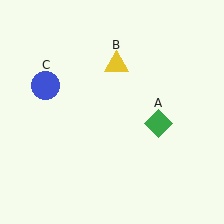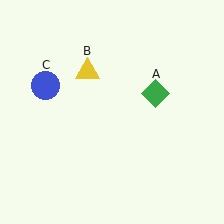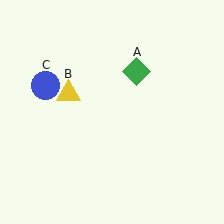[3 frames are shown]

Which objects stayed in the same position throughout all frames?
Blue circle (object C) remained stationary.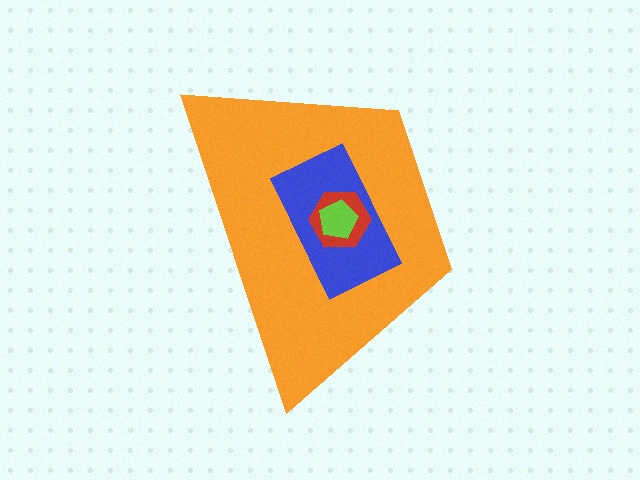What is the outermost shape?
The orange trapezoid.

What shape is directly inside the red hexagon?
The lime pentagon.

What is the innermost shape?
The lime pentagon.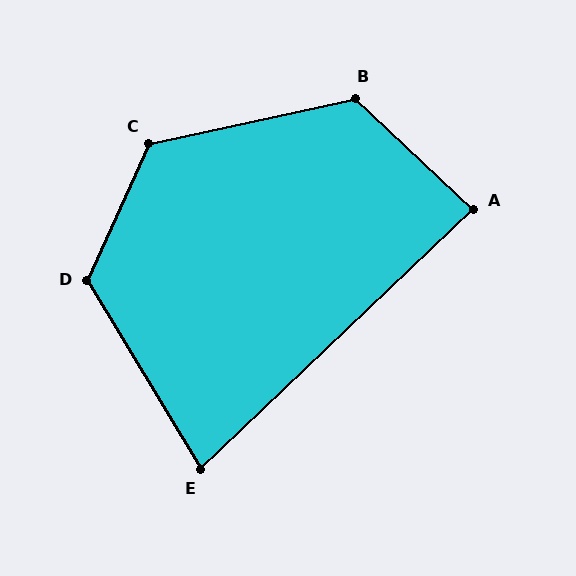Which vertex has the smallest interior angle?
E, at approximately 77 degrees.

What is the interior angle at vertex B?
Approximately 124 degrees (obtuse).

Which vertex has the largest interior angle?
C, at approximately 126 degrees.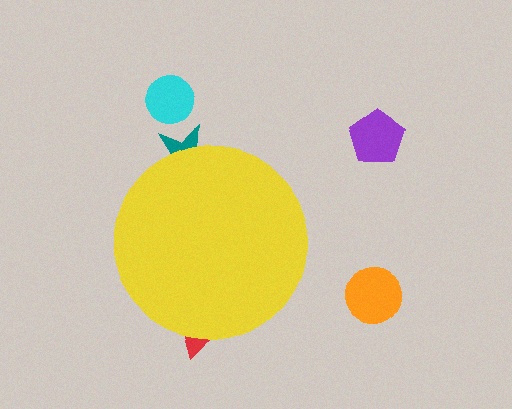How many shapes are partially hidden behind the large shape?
2 shapes are partially hidden.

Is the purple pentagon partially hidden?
No, the purple pentagon is fully visible.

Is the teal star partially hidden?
Yes, the teal star is partially hidden behind the yellow circle.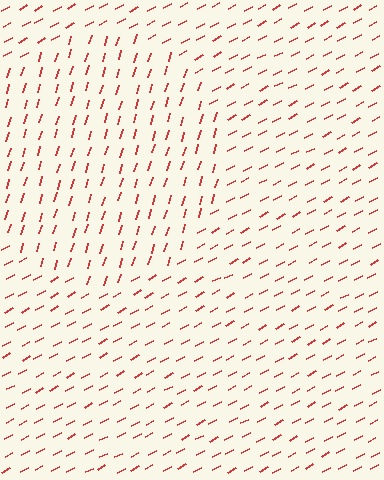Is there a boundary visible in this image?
Yes, there is a texture boundary formed by a change in line orientation.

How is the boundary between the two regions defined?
The boundary is defined purely by a change in line orientation (approximately 45 degrees difference). All lines are the same color and thickness.